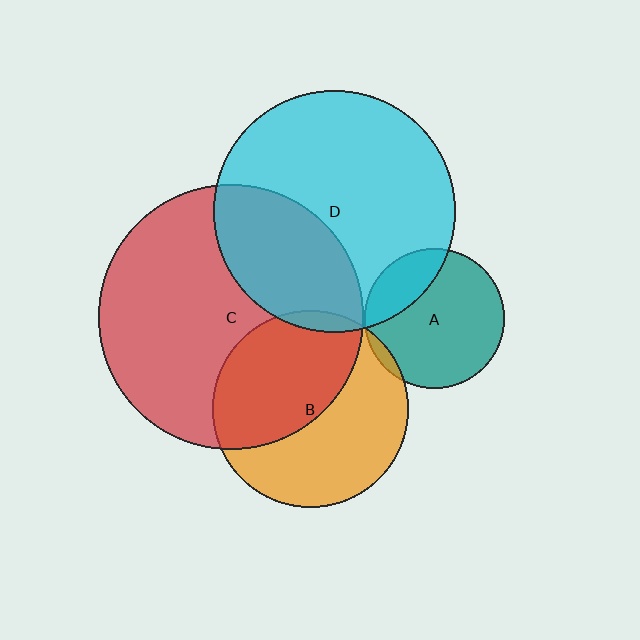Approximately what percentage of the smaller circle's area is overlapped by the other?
Approximately 25%.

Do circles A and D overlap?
Yes.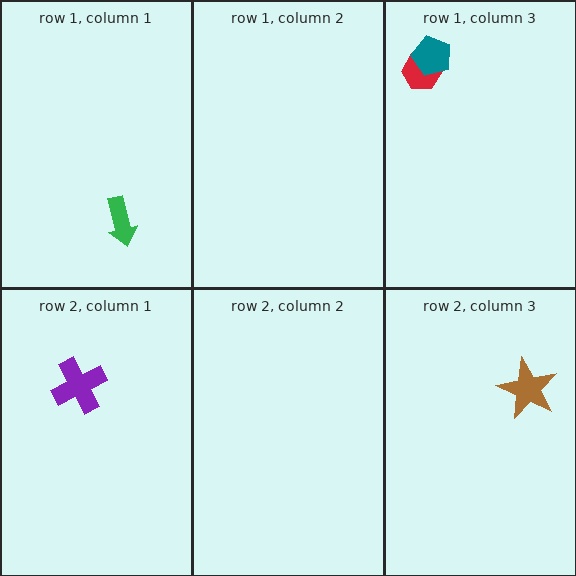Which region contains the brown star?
The row 2, column 3 region.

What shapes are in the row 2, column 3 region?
The brown star.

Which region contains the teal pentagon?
The row 1, column 3 region.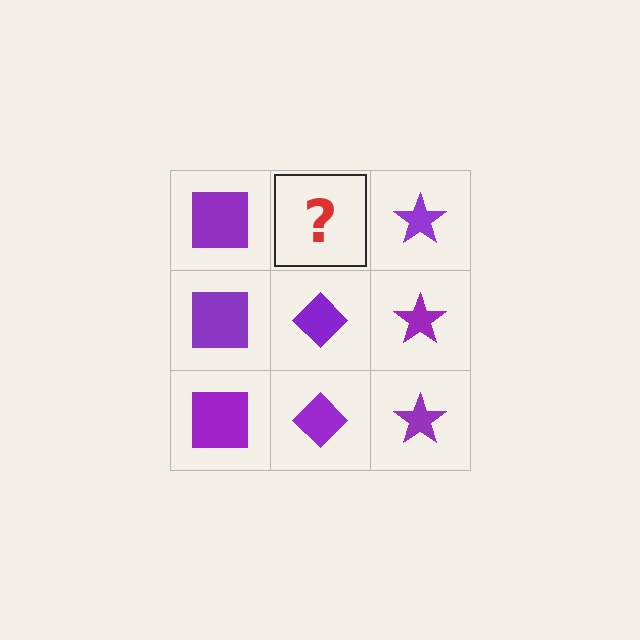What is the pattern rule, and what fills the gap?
The rule is that each column has a consistent shape. The gap should be filled with a purple diamond.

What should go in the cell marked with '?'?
The missing cell should contain a purple diamond.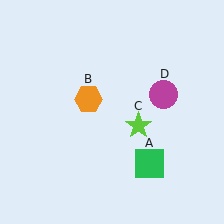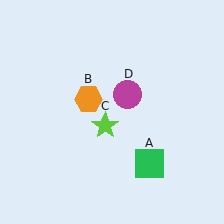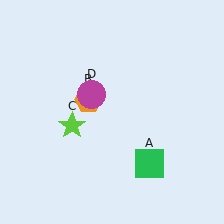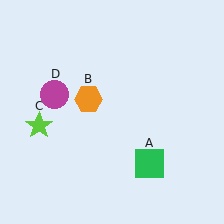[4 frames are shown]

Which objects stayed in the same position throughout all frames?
Green square (object A) and orange hexagon (object B) remained stationary.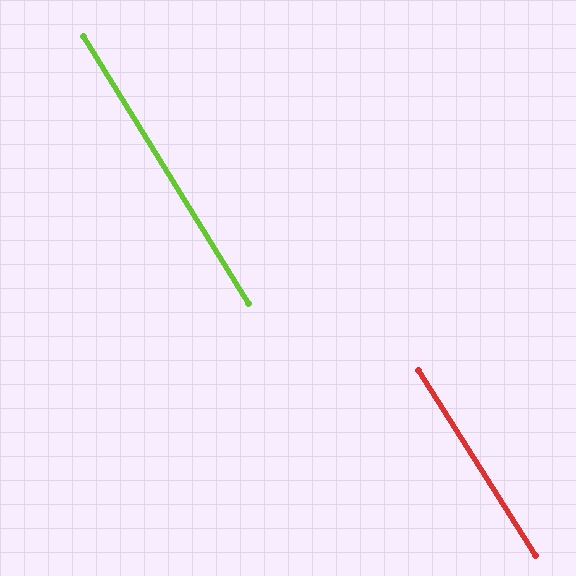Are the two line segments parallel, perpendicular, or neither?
Parallel — their directions differ by only 0.6°.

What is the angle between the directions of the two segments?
Approximately 1 degree.